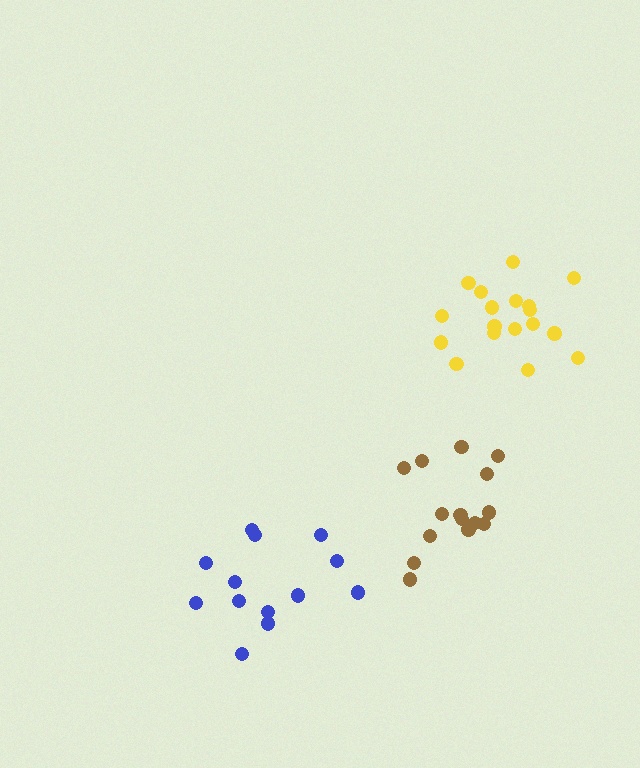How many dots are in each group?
Group 1: 18 dots, Group 2: 13 dots, Group 3: 15 dots (46 total).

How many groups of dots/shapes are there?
There are 3 groups.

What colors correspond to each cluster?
The clusters are colored: yellow, blue, brown.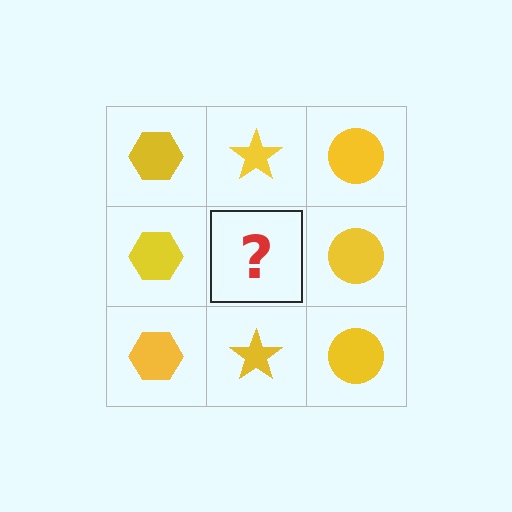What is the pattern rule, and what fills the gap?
The rule is that each column has a consistent shape. The gap should be filled with a yellow star.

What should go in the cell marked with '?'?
The missing cell should contain a yellow star.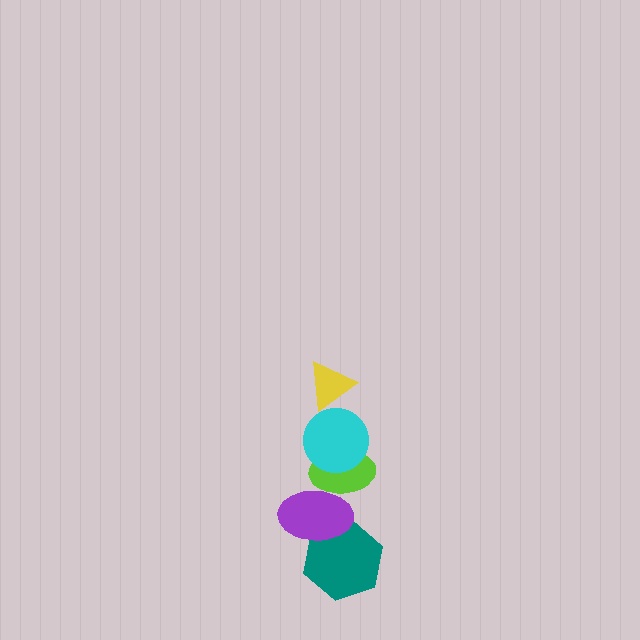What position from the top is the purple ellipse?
The purple ellipse is 4th from the top.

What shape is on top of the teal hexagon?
The purple ellipse is on top of the teal hexagon.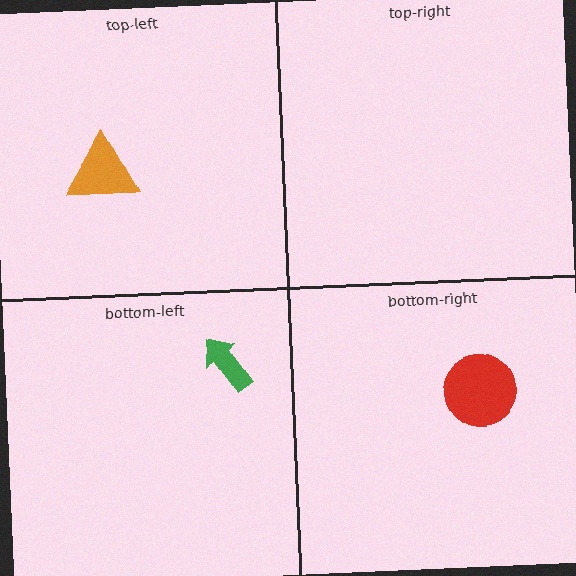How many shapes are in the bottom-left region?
1.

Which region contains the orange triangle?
The top-left region.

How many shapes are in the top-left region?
1.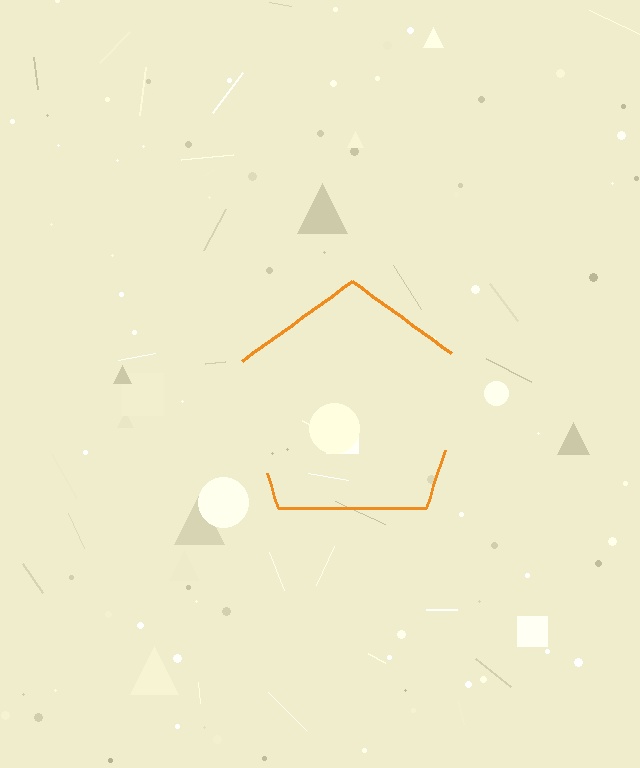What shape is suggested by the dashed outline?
The dashed outline suggests a pentagon.